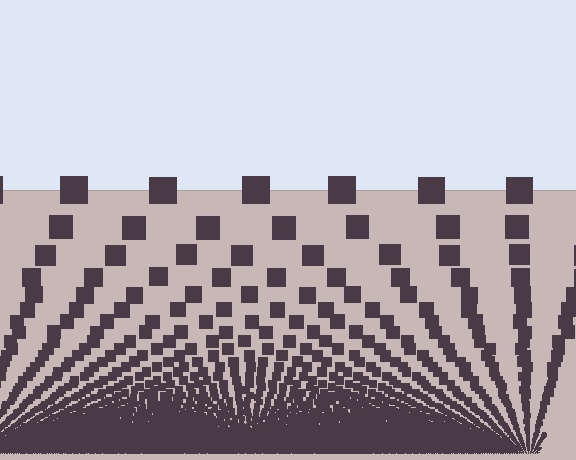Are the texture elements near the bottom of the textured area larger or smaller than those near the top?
Smaller. The gradient is inverted — elements near the bottom are smaller and denser.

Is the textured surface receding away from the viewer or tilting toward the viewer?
The surface appears to tilt toward the viewer. Texture elements get larger and sparser toward the top.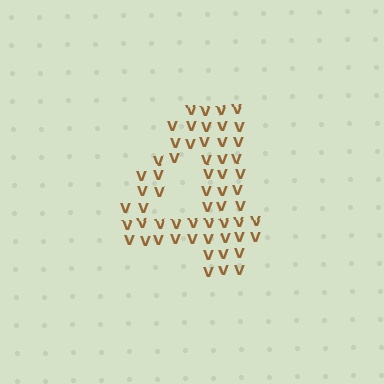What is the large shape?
The large shape is the digit 4.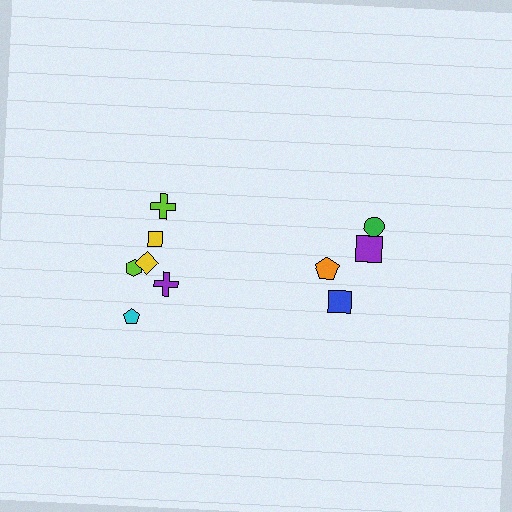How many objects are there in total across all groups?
There are 10 objects.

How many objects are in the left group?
There are 6 objects.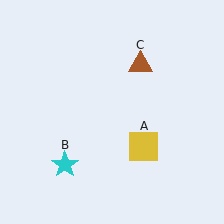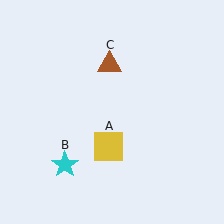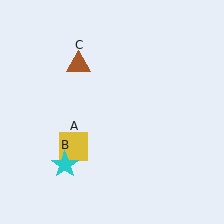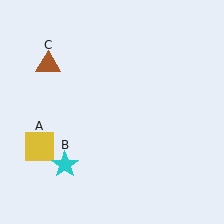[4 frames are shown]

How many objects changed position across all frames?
2 objects changed position: yellow square (object A), brown triangle (object C).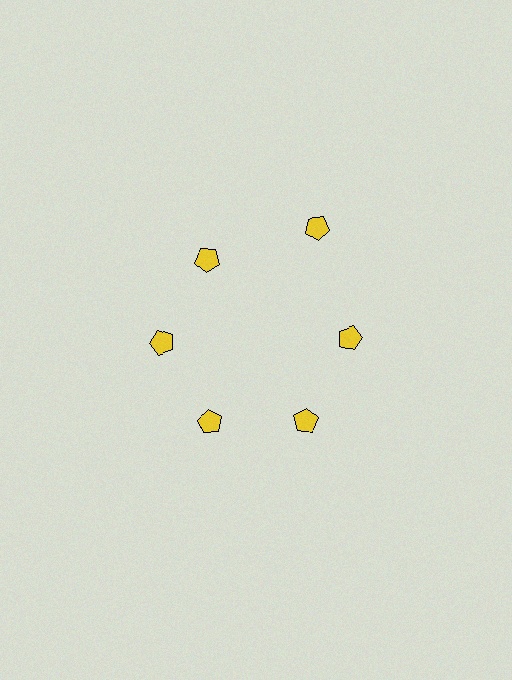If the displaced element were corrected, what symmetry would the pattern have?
It would have 6-fold rotational symmetry — the pattern would map onto itself every 60 degrees.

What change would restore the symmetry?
The symmetry would be restored by moving it inward, back onto the ring so that all 6 pentagons sit at equal angles and equal distance from the center.